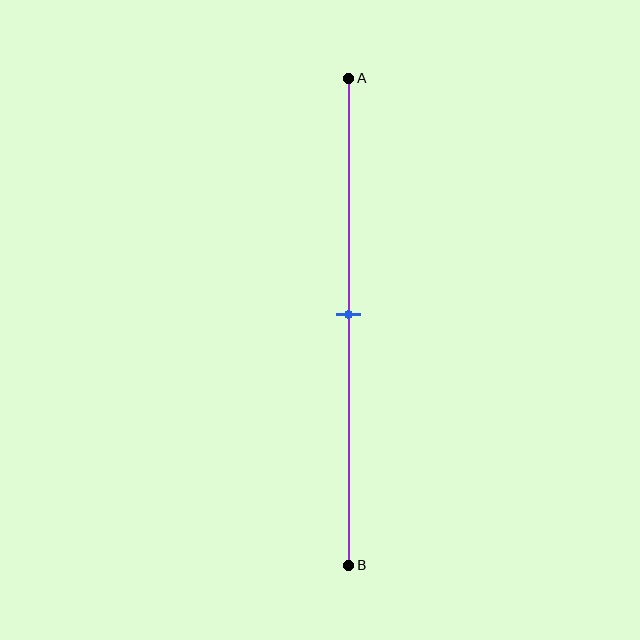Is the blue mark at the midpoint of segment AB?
Yes, the mark is approximately at the midpoint.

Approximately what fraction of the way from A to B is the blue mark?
The blue mark is approximately 50% of the way from A to B.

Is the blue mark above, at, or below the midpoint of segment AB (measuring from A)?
The blue mark is approximately at the midpoint of segment AB.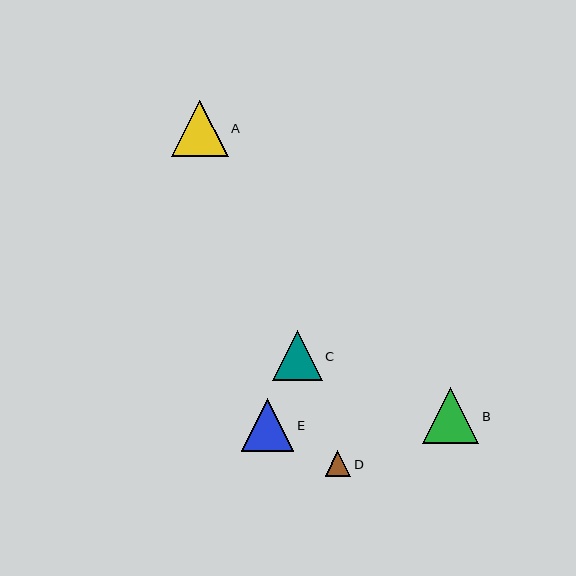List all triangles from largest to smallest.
From largest to smallest: B, A, E, C, D.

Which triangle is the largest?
Triangle B is the largest with a size of approximately 56 pixels.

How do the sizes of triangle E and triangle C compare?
Triangle E and triangle C are approximately the same size.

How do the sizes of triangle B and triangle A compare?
Triangle B and triangle A are approximately the same size.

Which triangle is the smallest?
Triangle D is the smallest with a size of approximately 25 pixels.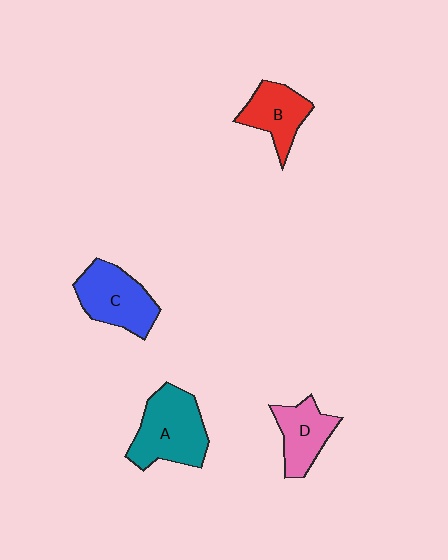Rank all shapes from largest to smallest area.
From largest to smallest: A (teal), C (blue), D (pink), B (red).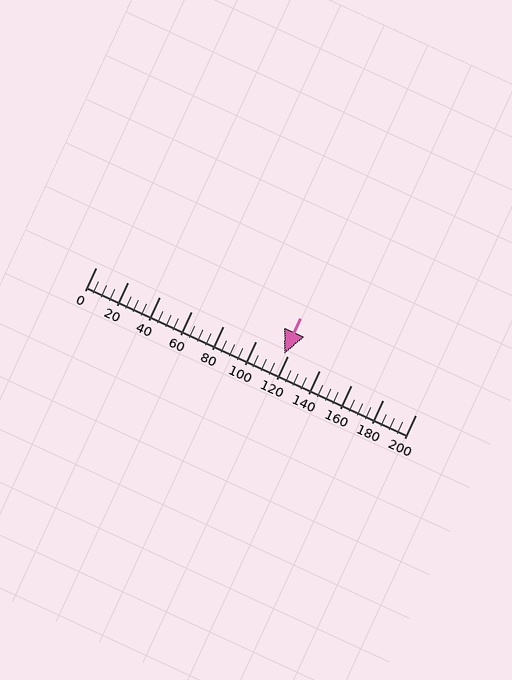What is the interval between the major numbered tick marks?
The major tick marks are spaced 20 units apart.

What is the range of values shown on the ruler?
The ruler shows values from 0 to 200.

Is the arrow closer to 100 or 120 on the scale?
The arrow is closer to 120.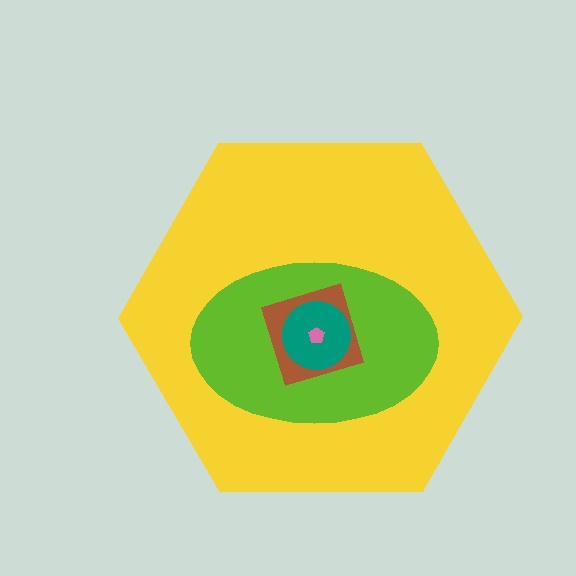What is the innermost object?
The pink pentagon.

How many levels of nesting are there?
5.